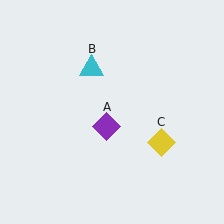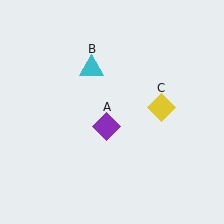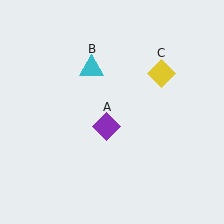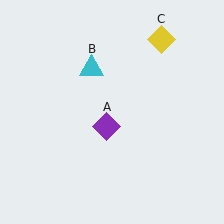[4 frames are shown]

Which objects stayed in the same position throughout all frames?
Purple diamond (object A) and cyan triangle (object B) remained stationary.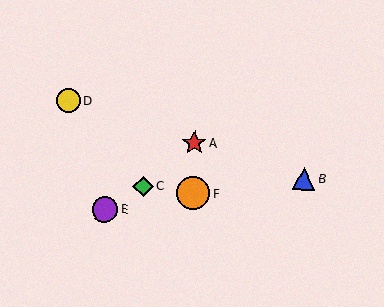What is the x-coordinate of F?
Object F is at x≈193.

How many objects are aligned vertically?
2 objects (A, F) are aligned vertically.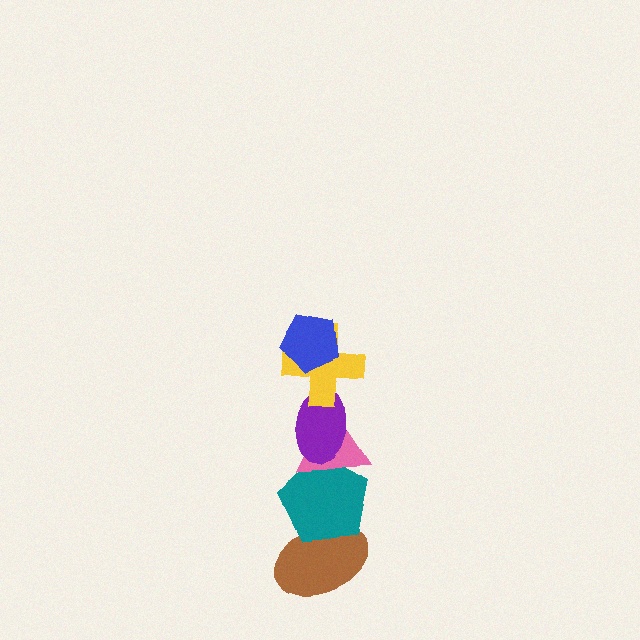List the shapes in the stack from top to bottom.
From top to bottom: the blue pentagon, the yellow cross, the purple ellipse, the pink triangle, the teal pentagon, the brown ellipse.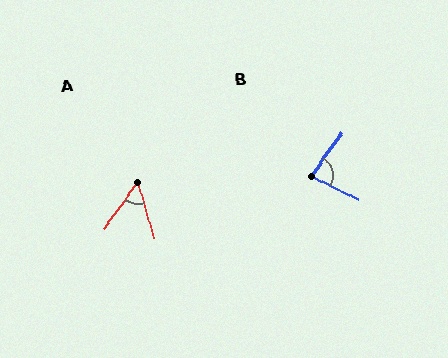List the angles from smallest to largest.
A (52°), B (82°).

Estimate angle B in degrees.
Approximately 82 degrees.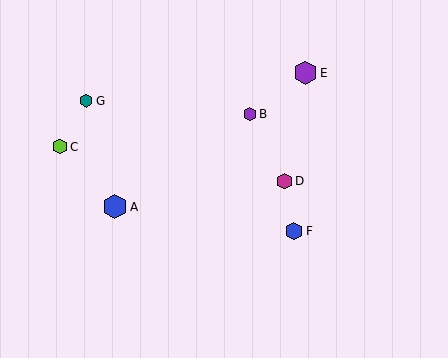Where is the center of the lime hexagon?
The center of the lime hexagon is at (60, 147).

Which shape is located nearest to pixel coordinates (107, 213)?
The blue hexagon (labeled A) at (115, 207) is nearest to that location.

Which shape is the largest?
The blue hexagon (labeled A) is the largest.